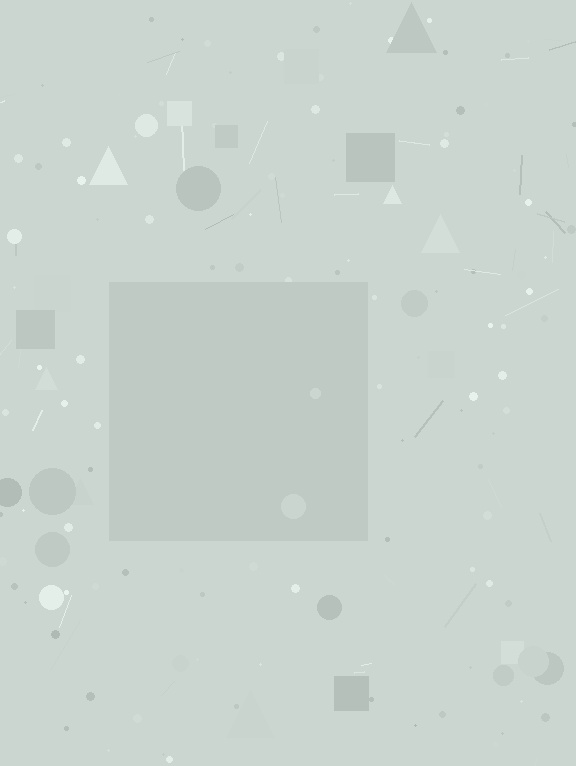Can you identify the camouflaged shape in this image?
The camouflaged shape is a square.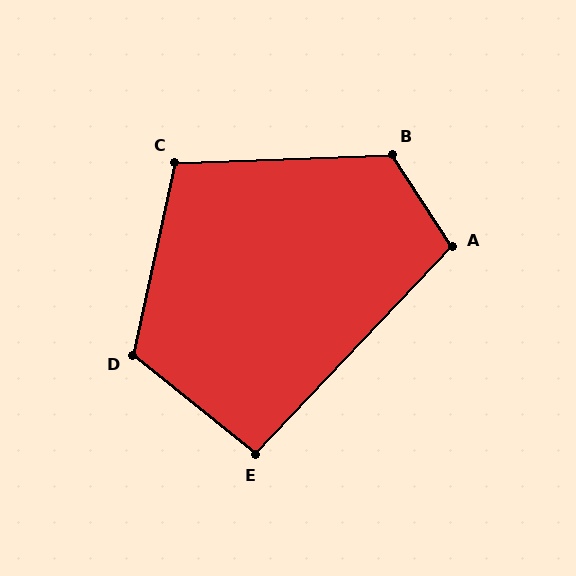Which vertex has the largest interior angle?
B, at approximately 121 degrees.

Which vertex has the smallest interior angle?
E, at approximately 95 degrees.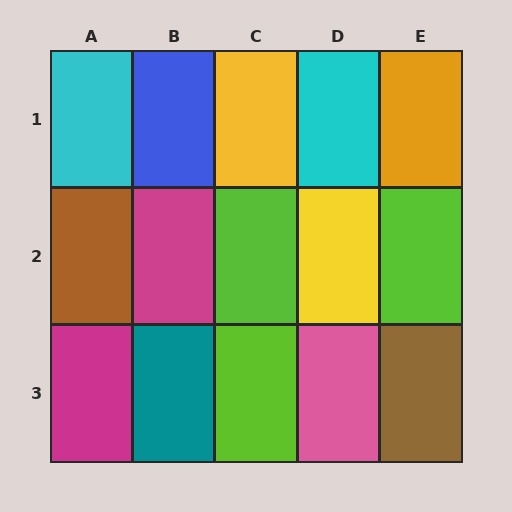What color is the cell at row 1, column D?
Cyan.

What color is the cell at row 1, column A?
Cyan.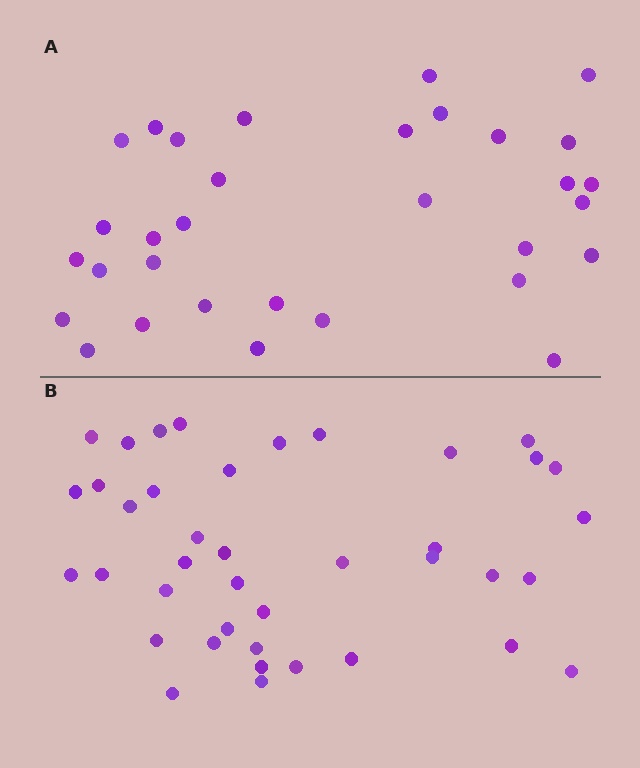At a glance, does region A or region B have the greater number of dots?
Region B (the bottom region) has more dots.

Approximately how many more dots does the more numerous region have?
Region B has roughly 8 or so more dots than region A.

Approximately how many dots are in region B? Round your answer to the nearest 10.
About 40 dots.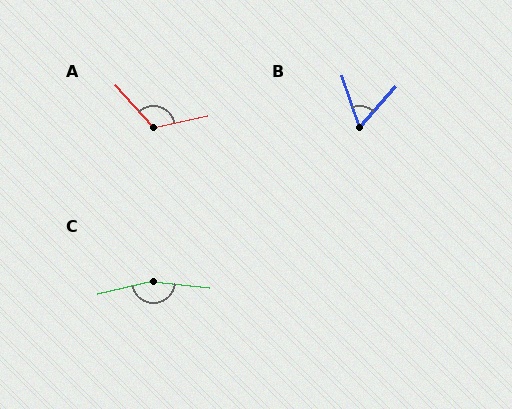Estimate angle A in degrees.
Approximately 120 degrees.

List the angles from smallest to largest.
B (60°), A (120°), C (162°).